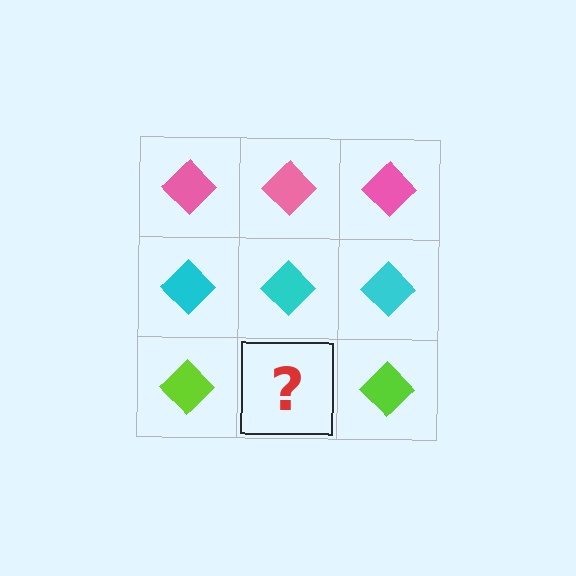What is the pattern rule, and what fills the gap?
The rule is that each row has a consistent color. The gap should be filled with a lime diamond.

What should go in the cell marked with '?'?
The missing cell should contain a lime diamond.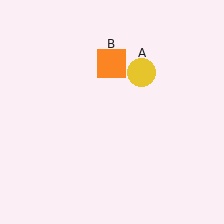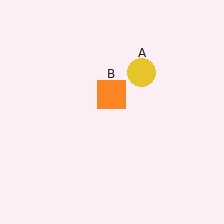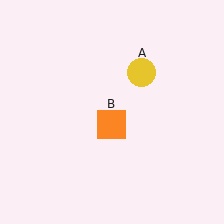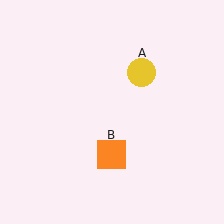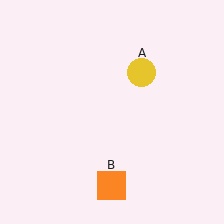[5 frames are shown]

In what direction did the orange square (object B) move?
The orange square (object B) moved down.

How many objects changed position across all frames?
1 object changed position: orange square (object B).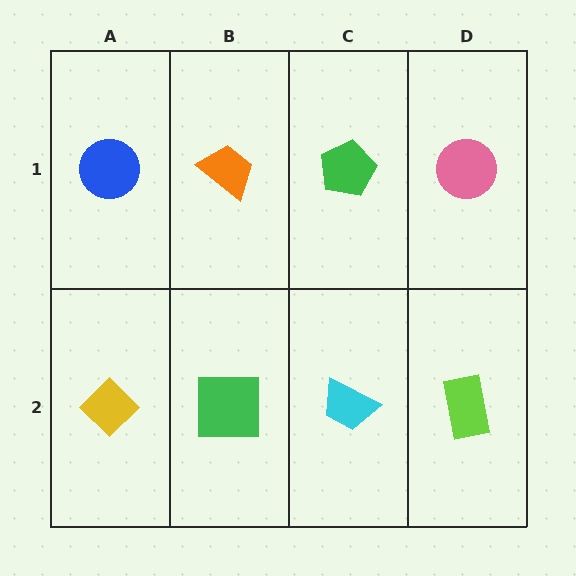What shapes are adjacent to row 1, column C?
A cyan trapezoid (row 2, column C), an orange trapezoid (row 1, column B), a pink circle (row 1, column D).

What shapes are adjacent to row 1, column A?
A yellow diamond (row 2, column A), an orange trapezoid (row 1, column B).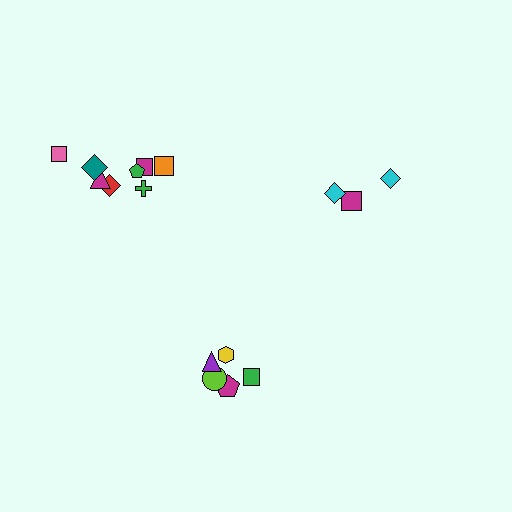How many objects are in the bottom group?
There are 5 objects.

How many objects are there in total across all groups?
There are 16 objects.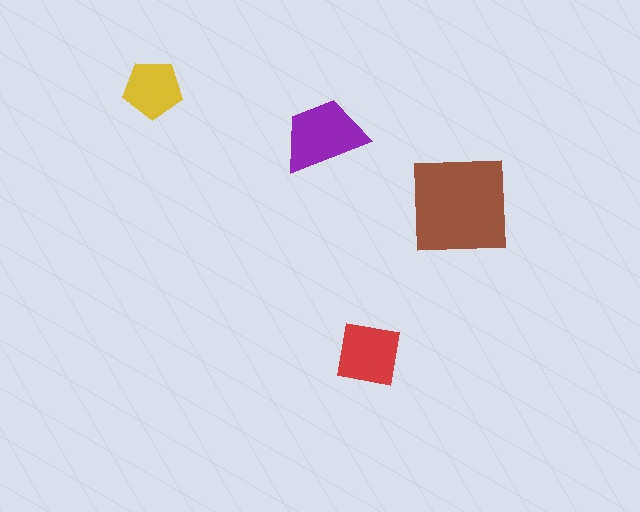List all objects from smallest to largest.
The yellow pentagon, the red square, the purple trapezoid, the brown square.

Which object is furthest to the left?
The yellow pentagon is leftmost.